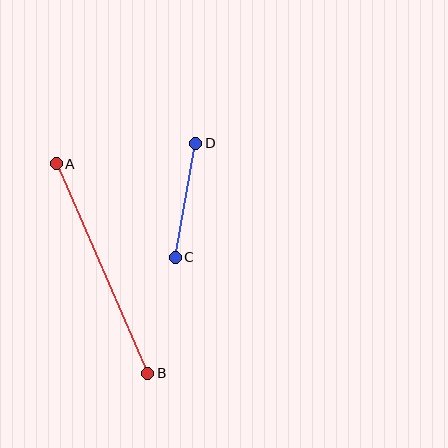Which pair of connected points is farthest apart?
Points A and B are farthest apart.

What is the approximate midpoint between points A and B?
The midpoint is at approximately (102, 268) pixels.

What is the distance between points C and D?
The distance is approximately 116 pixels.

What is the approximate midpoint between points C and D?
The midpoint is at approximately (186, 200) pixels.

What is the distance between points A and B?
The distance is approximately 229 pixels.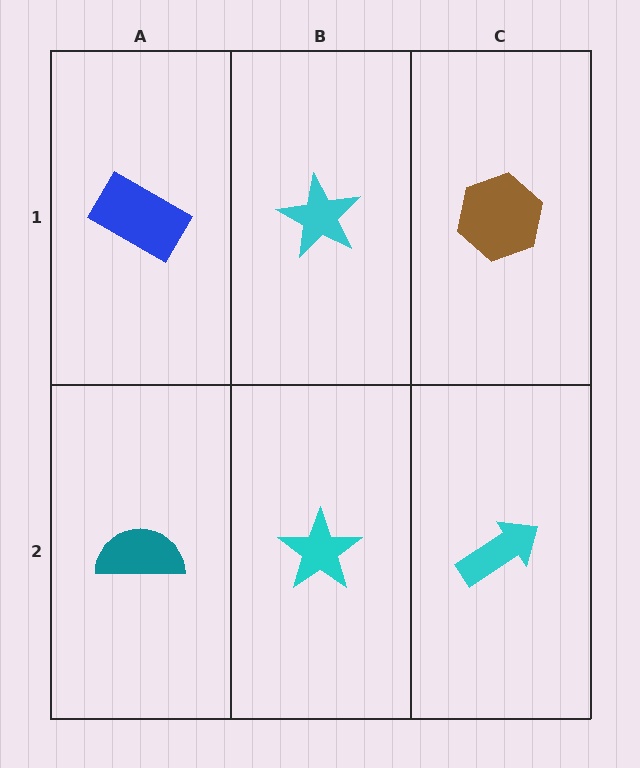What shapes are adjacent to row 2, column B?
A cyan star (row 1, column B), a teal semicircle (row 2, column A), a cyan arrow (row 2, column C).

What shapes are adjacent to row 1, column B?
A cyan star (row 2, column B), a blue rectangle (row 1, column A), a brown hexagon (row 1, column C).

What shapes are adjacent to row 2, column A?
A blue rectangle (row 1, column A), a cyan star (row 2, column B).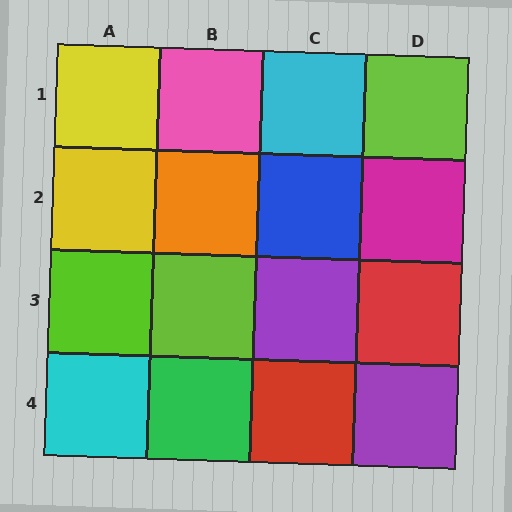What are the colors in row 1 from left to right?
Yellow, pink, cyan, lime.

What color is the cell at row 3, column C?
Purple.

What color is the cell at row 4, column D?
Purple.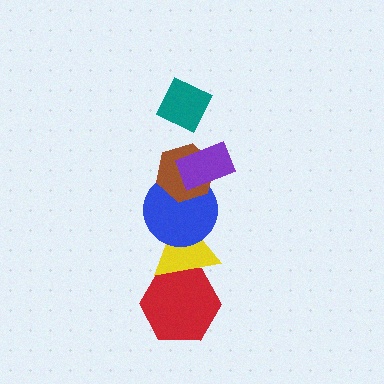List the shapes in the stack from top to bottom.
From top to bottom: the teal diamond, the purple rectangle, the brown hexagon, the blue circle, the yellow triangle, the red hexagon.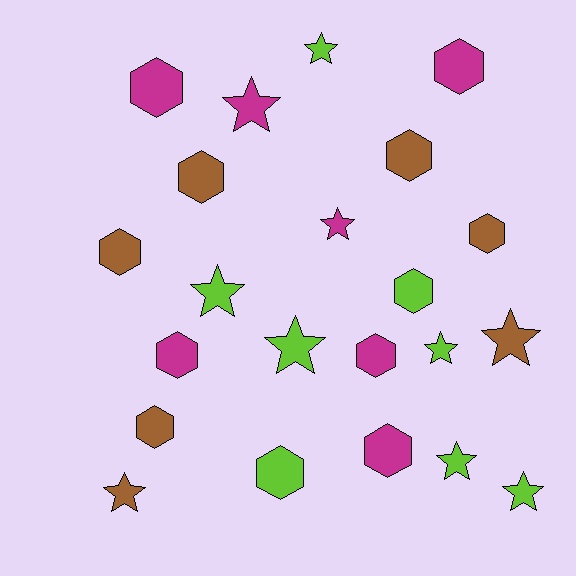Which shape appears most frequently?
Hexagon, with 12 objects.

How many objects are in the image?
There are 22 objects.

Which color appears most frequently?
Lime, with 8 objects.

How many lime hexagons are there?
There are 2 lime hexagons.